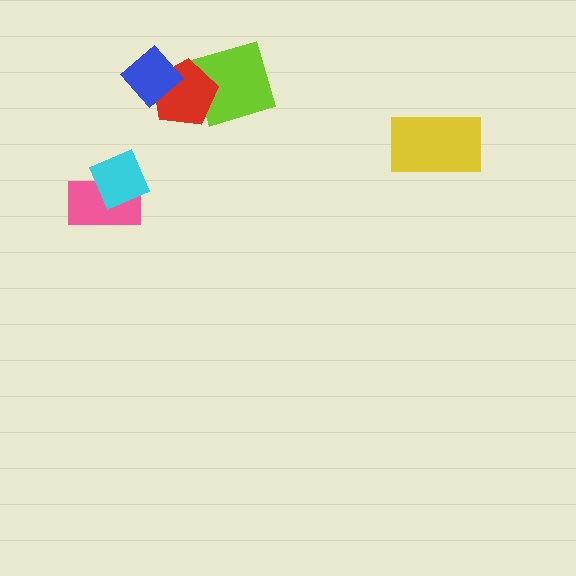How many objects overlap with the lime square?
1 object overlaps with the lime square.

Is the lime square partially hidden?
Yes, it is partially covered by another shape.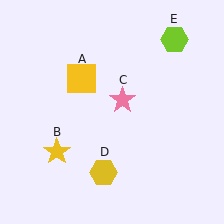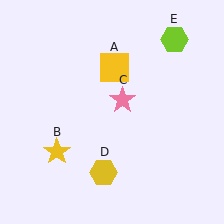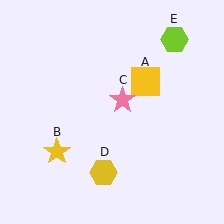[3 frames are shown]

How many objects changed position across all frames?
1 object changed position: yellow square (object A).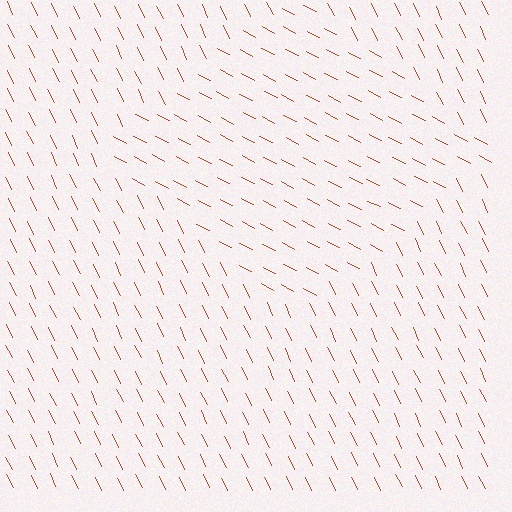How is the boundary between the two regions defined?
The boundary is defined purely by a change in line orientation (approximately 37 degrees difference). All lines are the same color and thickness.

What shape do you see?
I see a diamond.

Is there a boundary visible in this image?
Yes, there is a texture boundary formed by a change in line orientation.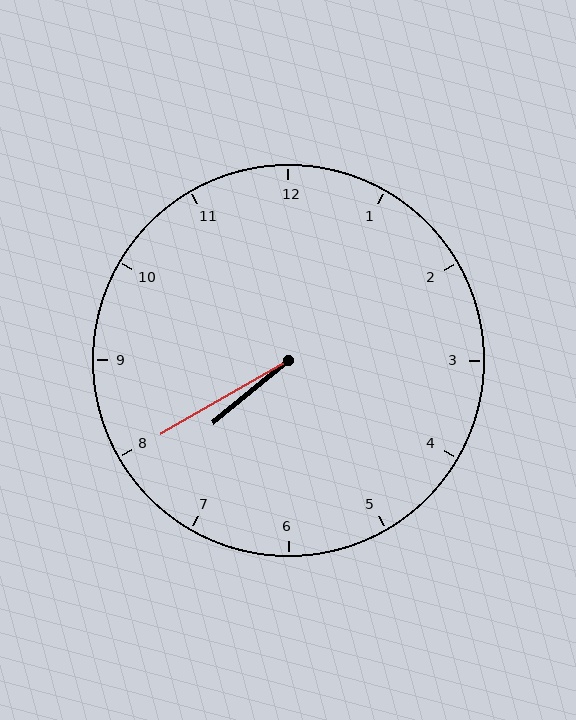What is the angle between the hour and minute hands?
Approximately 10 degrees.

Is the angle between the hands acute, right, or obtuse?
It is acute.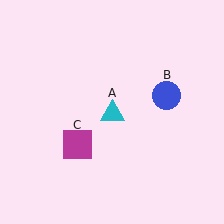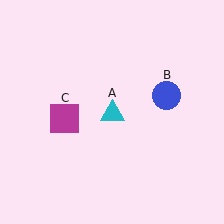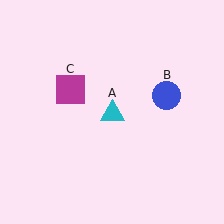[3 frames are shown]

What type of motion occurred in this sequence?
The magenta square (object C) rotated clockwise around the center of the scene.